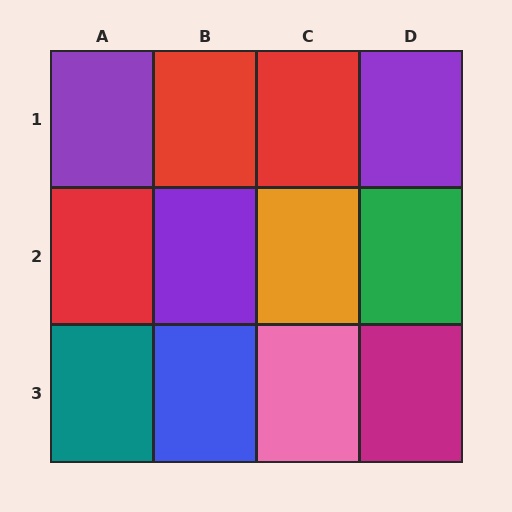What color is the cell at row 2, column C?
Orange.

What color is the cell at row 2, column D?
Green.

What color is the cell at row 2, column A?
Red.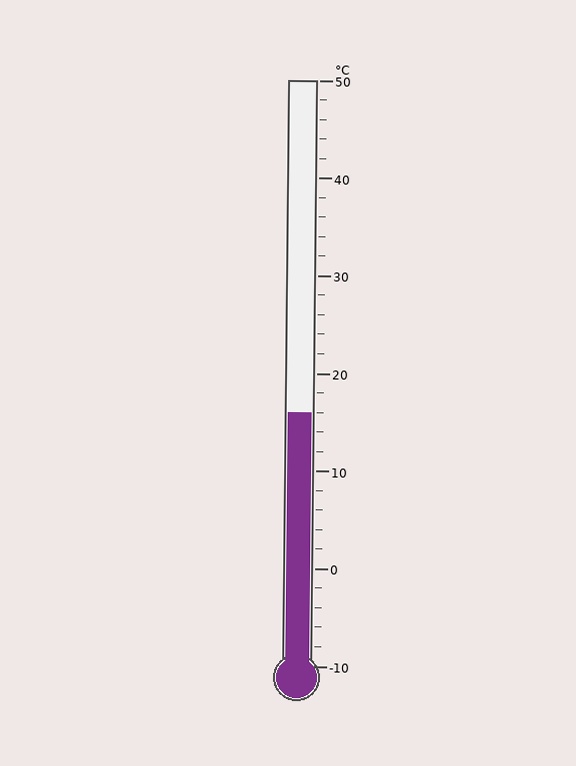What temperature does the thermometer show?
The thermometer shows approximately 16°C.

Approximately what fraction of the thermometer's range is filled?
The thermometer is filled to approximately 45% of its range.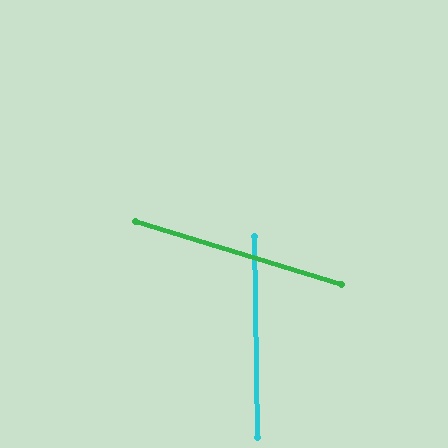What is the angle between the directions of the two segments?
Approximately 72 degrees.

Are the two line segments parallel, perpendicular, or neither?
Neither parallel nor perpendicular — they differ by about 72°.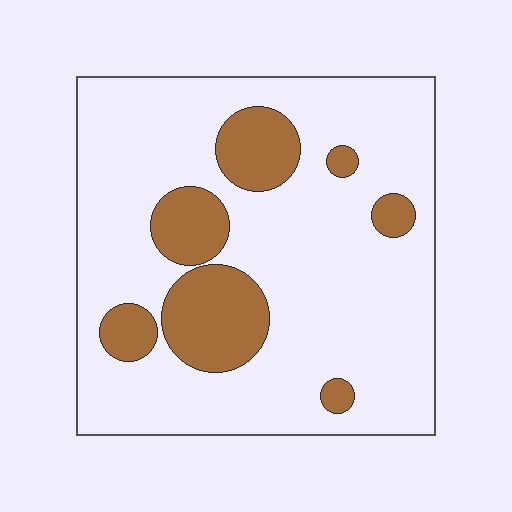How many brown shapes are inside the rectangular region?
7.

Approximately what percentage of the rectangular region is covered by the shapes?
Approximately 20%.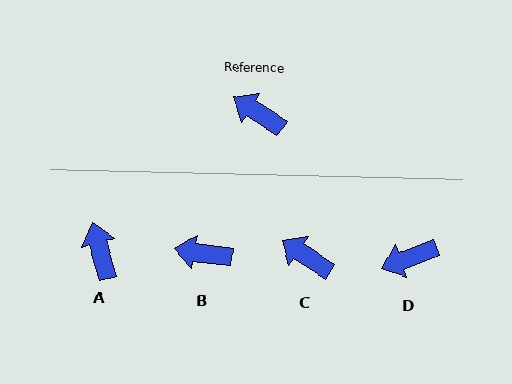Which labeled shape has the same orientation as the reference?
C.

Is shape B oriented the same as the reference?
No, it is off by about 25 degrees.